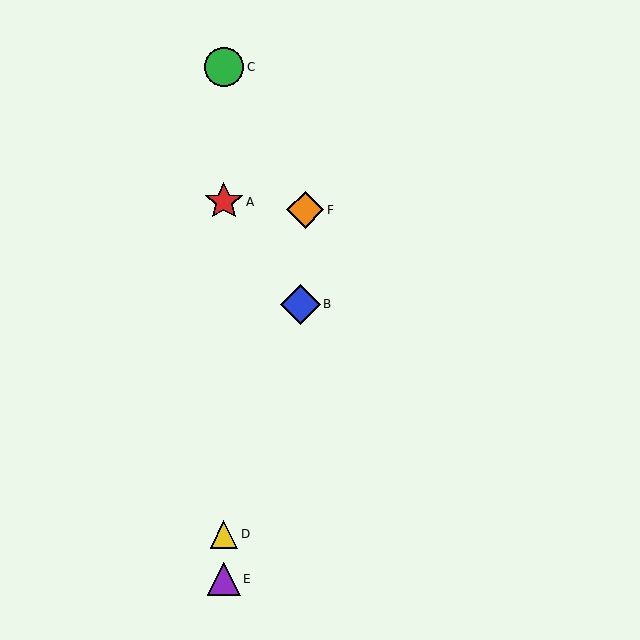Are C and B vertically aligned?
No, C is at x≈224 and B is at x≈300.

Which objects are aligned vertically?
Objects A, C, D, E are aligned vertically.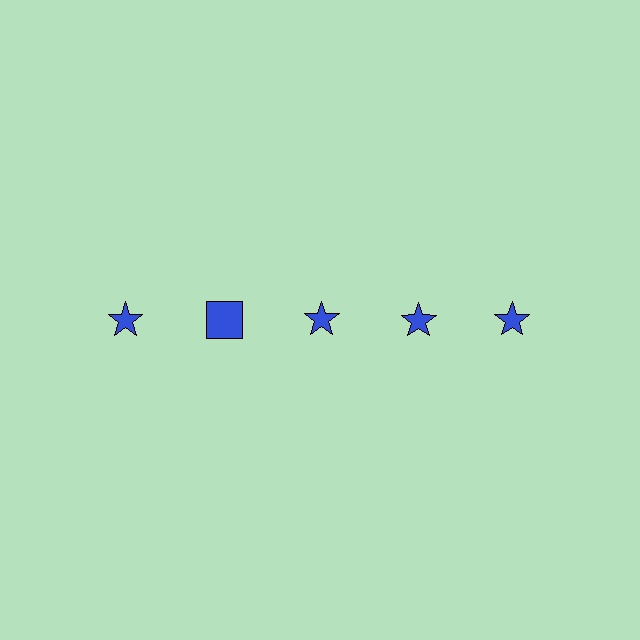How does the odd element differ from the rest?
It has a different shape: square instead of star.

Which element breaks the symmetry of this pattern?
The blue square in the top row, second from left column breaks the symmetry. All other shapes are blue stars.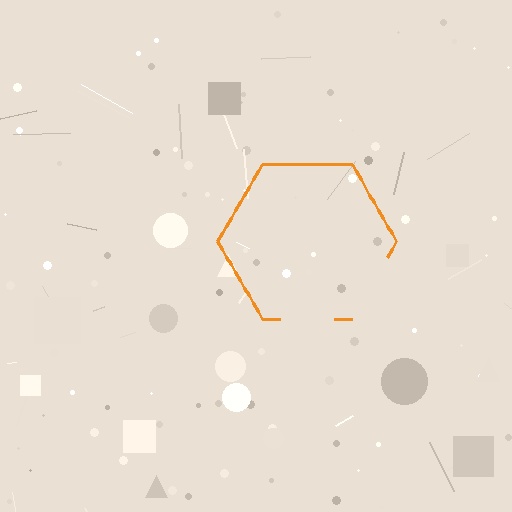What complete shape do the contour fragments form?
The contour fragments form a hexagon.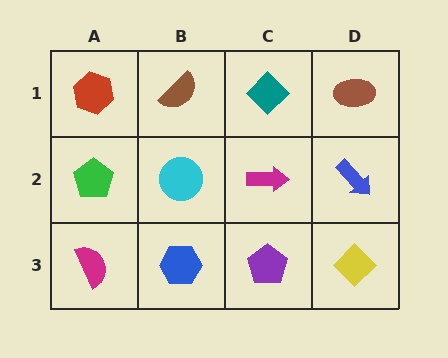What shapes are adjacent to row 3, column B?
A cyan circle (row 2, column B), a magenta semicircle (row 3, column A), a purple pentagon (row 3, column C).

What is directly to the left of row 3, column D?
A purple pentagon.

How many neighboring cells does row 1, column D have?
2.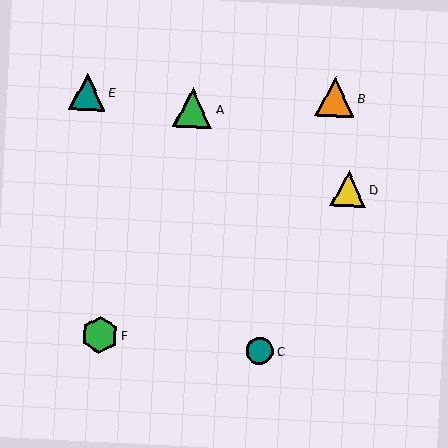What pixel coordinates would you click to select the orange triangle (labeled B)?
Click at (335, 97) to select the orange triangle B.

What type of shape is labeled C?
Shape C is a teal circle.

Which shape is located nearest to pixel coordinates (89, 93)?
The teal triangle (labeled E) at (87, 92) is nearest to that location.